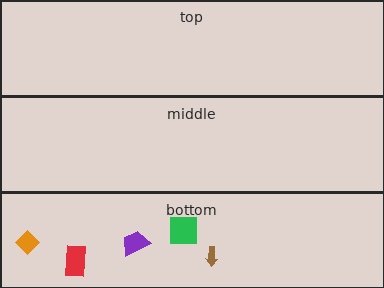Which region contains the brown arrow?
The bottom region.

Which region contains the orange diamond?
The bottom region.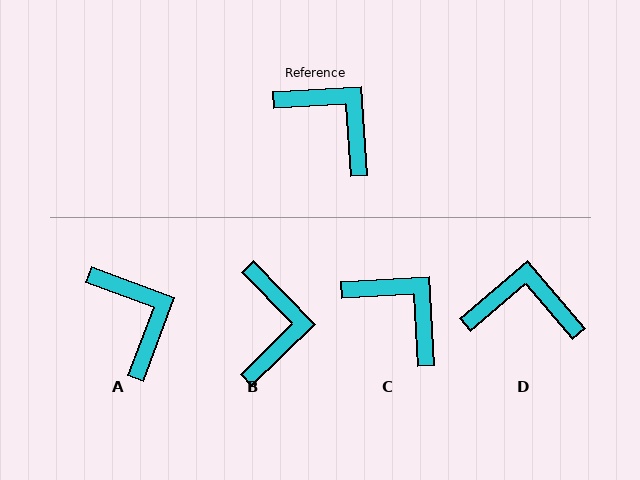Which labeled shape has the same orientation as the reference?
C.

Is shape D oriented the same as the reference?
No, it is off by about 36 degrees.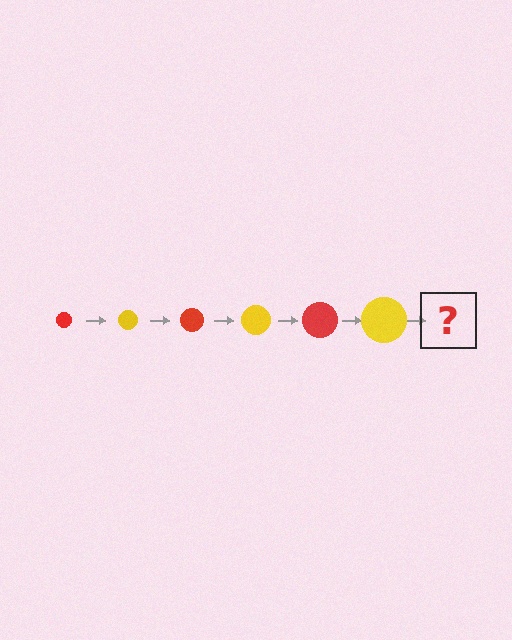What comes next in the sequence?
The next element should be a red circle, larger than the previous one.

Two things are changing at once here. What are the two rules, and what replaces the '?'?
The two rules are that the circle grows larger each step and the color cycles through red and yellow. The '?' should be a red circle, larger than the previous one.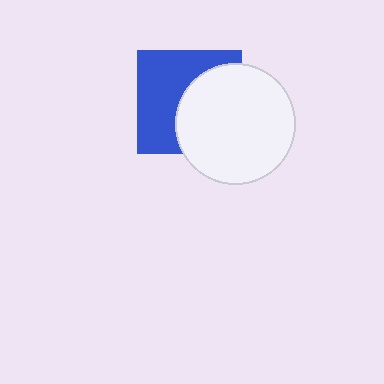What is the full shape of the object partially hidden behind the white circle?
The partially hidden object is a blue square.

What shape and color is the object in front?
The object in front is a white circle.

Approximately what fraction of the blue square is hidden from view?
Roughly 47% of the blue square is hidden behind the white circle.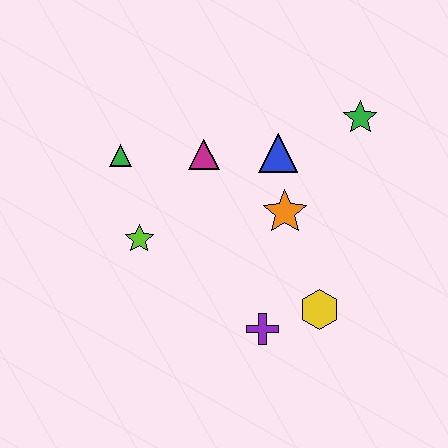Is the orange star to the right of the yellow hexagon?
No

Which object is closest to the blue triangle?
The orange star is closest to the blue triangle.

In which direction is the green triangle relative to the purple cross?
The green triangle is above the purple cross.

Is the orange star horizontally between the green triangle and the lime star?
No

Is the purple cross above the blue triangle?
No